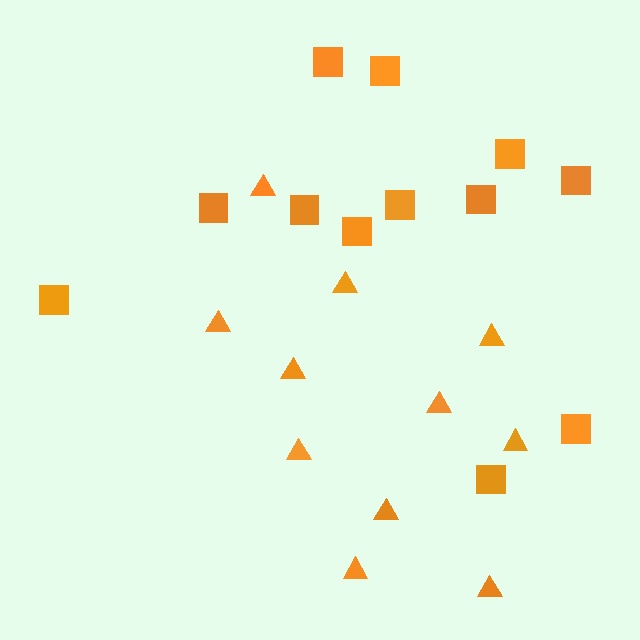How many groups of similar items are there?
There are 2 groups: one group of triangles (11) and one group of squares (12).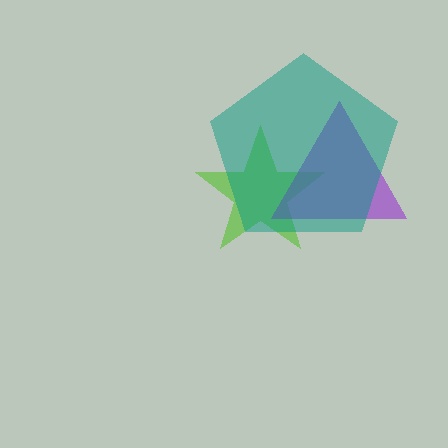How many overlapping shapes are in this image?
There are 3 overlapping shapes in the image.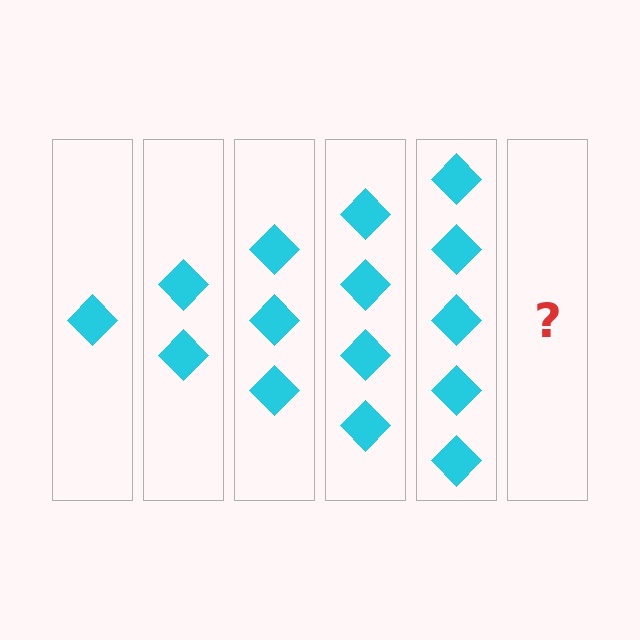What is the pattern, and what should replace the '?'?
The pattern is that each step adds one more diamond. The '?' should be 6 diamonds.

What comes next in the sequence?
The next element should be 6 diamonds.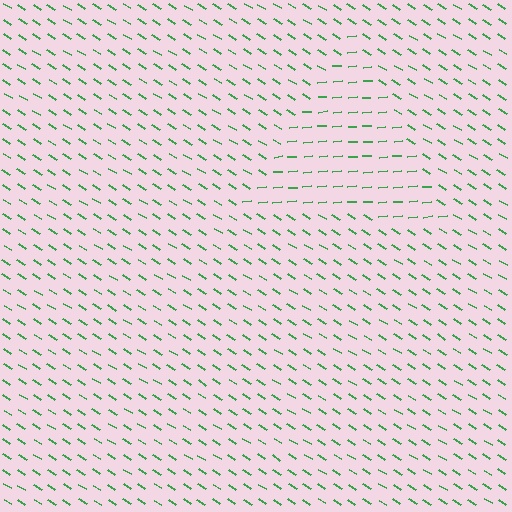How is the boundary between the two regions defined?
The boundary is defined purely by a change in line orientation (approximately 38 degrees difference). All lines are the same color and thickness.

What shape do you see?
I see a triangle.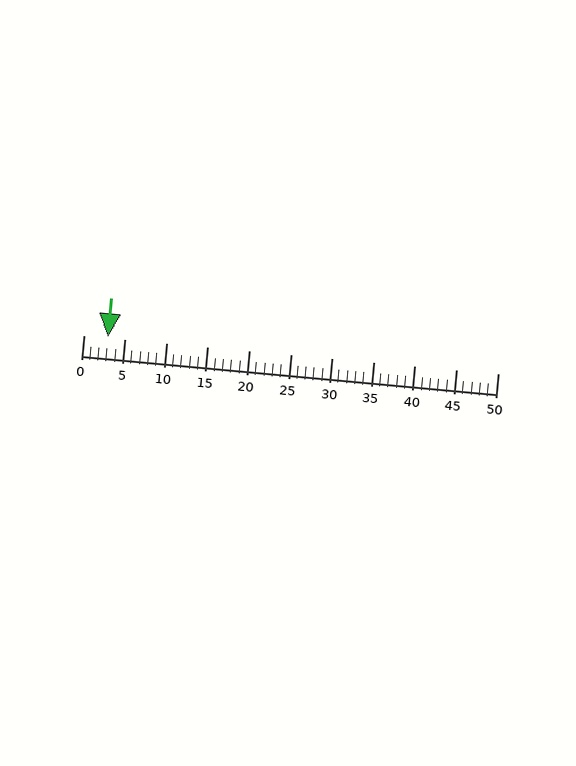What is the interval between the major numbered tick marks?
The major tick marks are spaced 5 units apart.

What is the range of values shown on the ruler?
The ruler shows values from 0 to 50.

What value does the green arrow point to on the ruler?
The green arrow points to approximately 3.